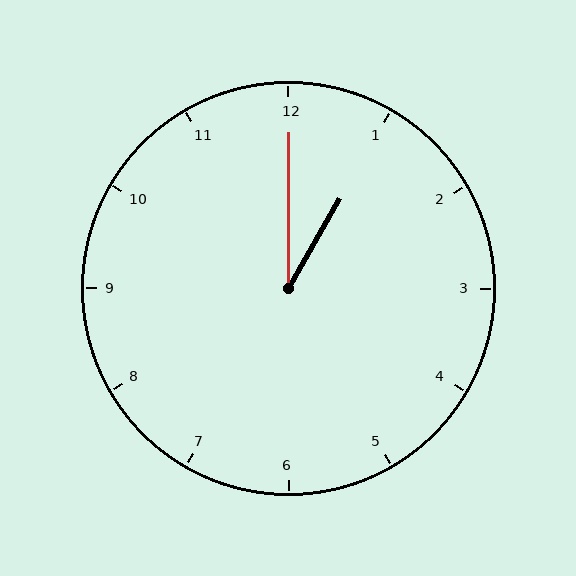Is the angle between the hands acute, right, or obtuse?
It is acute.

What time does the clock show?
1:00.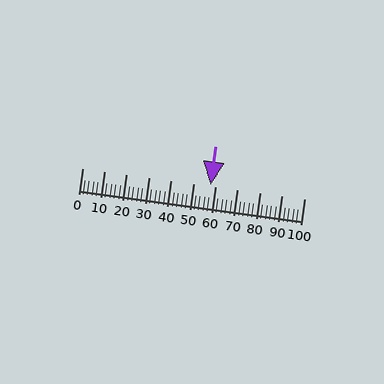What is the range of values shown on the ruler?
The ruler shows values from 0 to 100.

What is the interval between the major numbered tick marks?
The major tick marks are spaced 10 units apart.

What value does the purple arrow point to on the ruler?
The purple arrow points to approximately 58.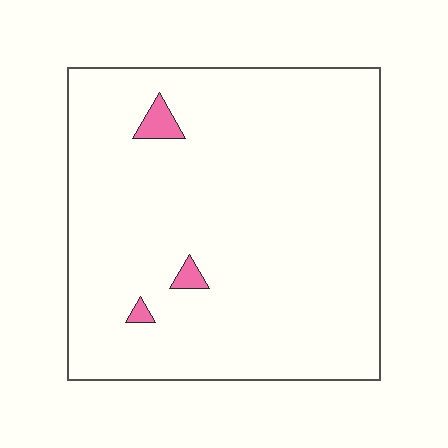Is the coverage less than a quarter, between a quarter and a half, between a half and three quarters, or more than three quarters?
Less than a quarter.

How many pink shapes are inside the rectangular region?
3.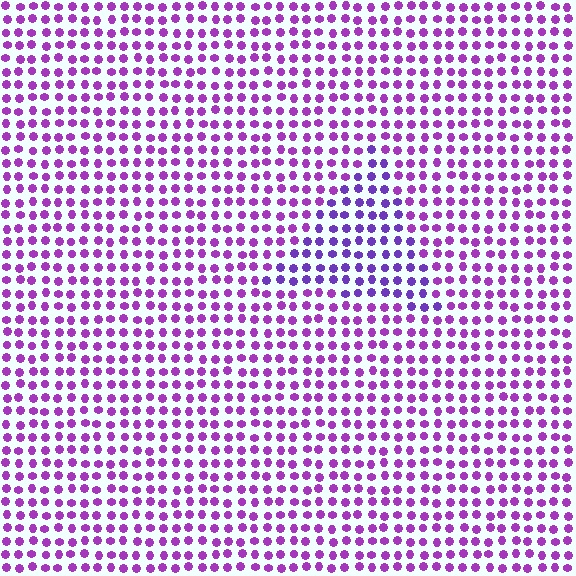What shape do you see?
I see a triangle.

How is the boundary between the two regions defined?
The boundary is defined purely by a slight shift in hue (about 26 degrees). Spacing, size, and orientation are identical on both sides.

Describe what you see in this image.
The image is filled with small purple elements in a uniform arrangement. A triangle-shaped region is visible where the elements are tinted to a slightly different hue, forming a subtle color boundary.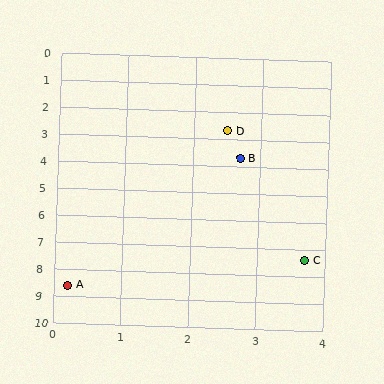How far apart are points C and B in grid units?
Points C and B are about 3.8 grid units apart.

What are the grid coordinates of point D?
Point D is at approximately (2.5, 2.7).